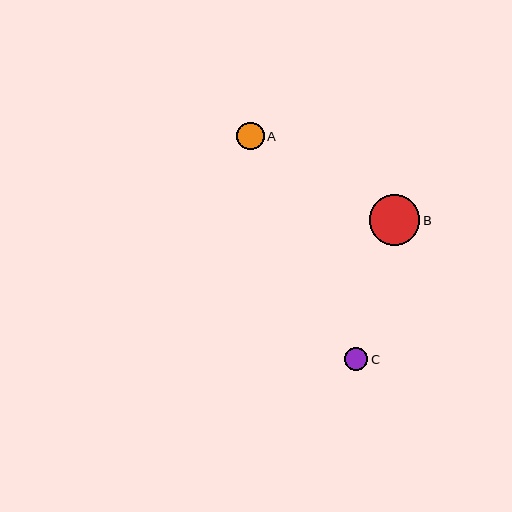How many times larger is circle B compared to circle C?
Circle B is approximately 2.2 times the size of circle C.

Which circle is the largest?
Circle B is the largest with a size of approximately 51 pixels.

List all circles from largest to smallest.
From largest to smallest: B, A, C.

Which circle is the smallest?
Circle C is the smallest with a size of approximately 23 pixels.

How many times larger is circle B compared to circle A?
Circle B is approximately 1.9 times the size of circle A.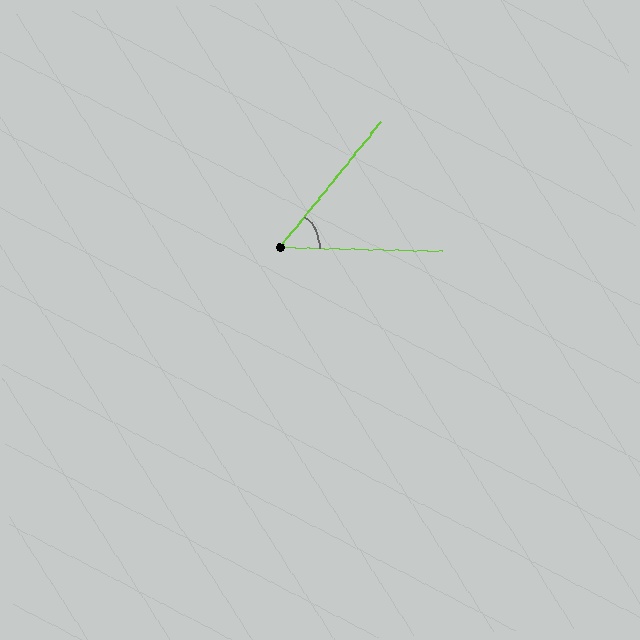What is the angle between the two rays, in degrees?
Approximately 52 degrees.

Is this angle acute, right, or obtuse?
It is acute.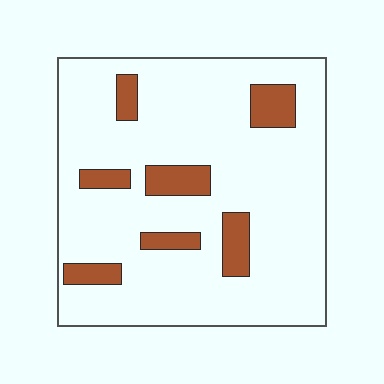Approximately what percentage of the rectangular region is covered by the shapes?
Approximately 15%.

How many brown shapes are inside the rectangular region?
7.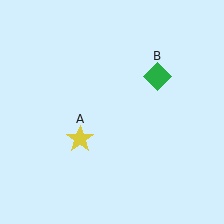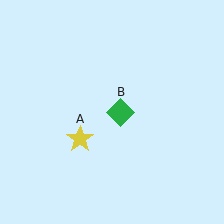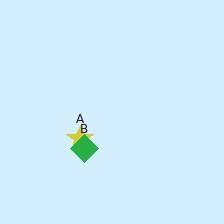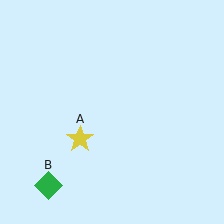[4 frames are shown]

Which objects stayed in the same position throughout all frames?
Yellow star (object A) remained stationary.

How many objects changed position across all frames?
1 object changed position: green diamond (object B).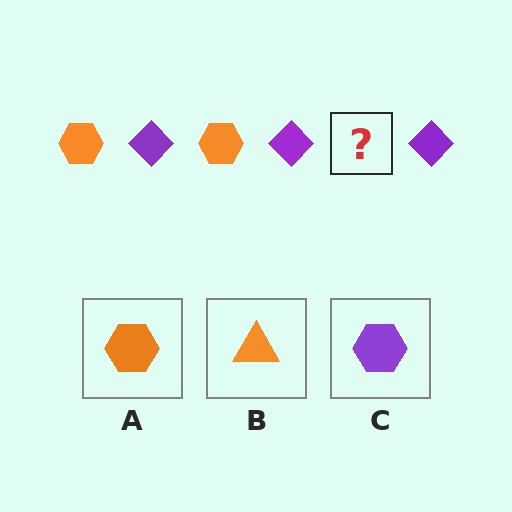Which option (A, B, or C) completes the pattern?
A.